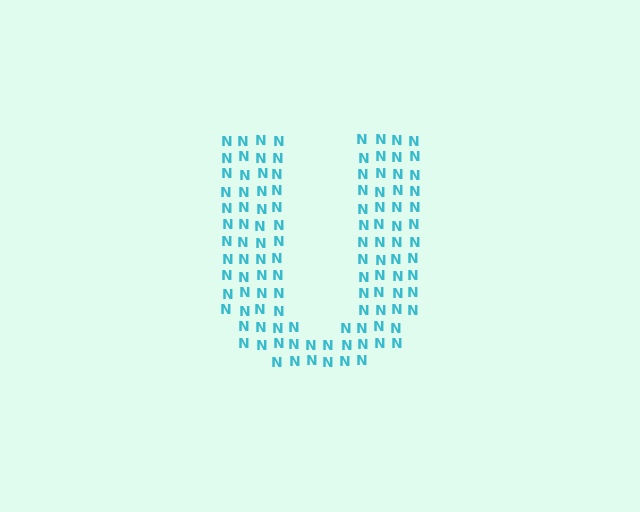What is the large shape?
The large shape is the letter U.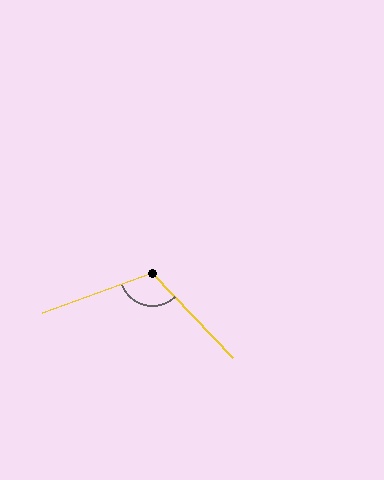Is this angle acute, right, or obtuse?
It is obtuse.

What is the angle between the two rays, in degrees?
Approximately 113 degrees.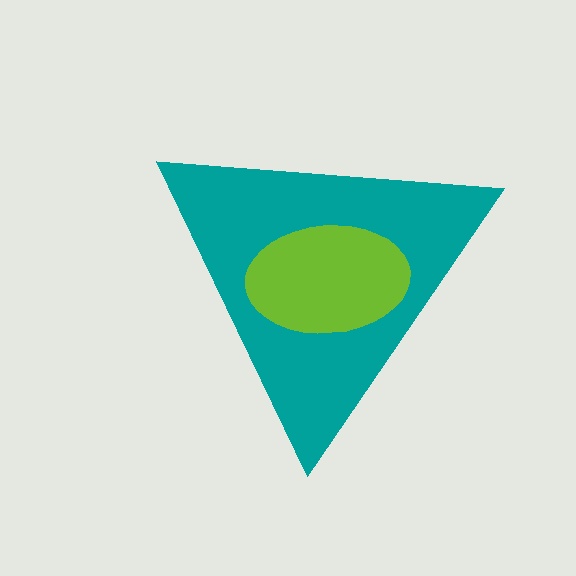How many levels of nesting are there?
2.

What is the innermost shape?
The lime ellipse.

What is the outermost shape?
The teal triangle.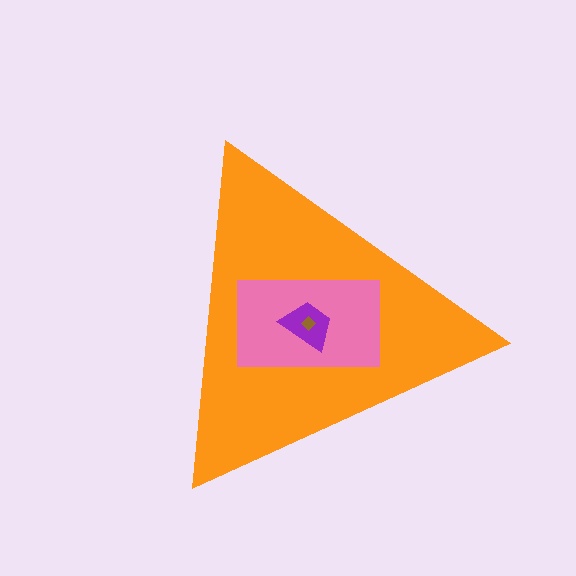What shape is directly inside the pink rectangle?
The purple trapezoid.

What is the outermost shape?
The orange triangle.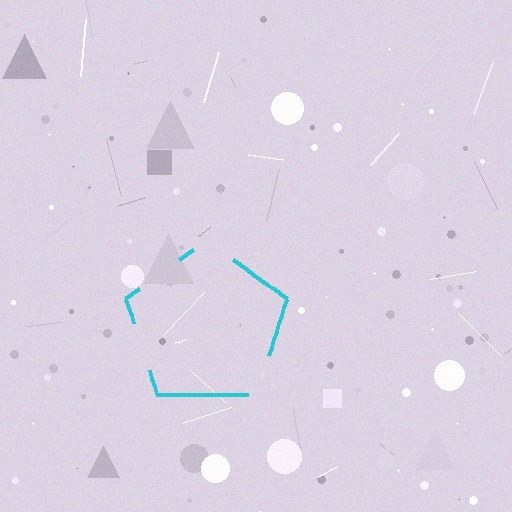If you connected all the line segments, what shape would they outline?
They would outline a pentagon.